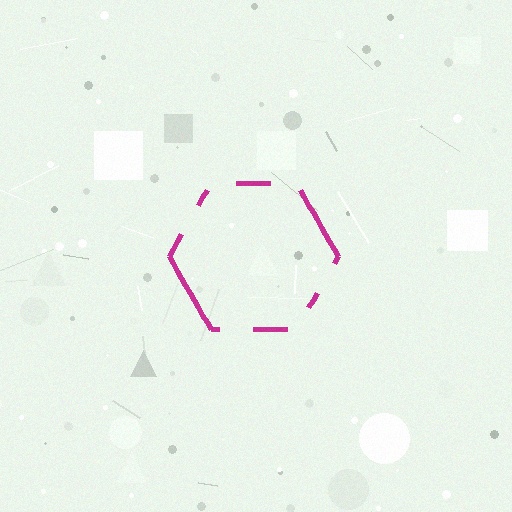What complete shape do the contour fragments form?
The contour fragments form a hexagon.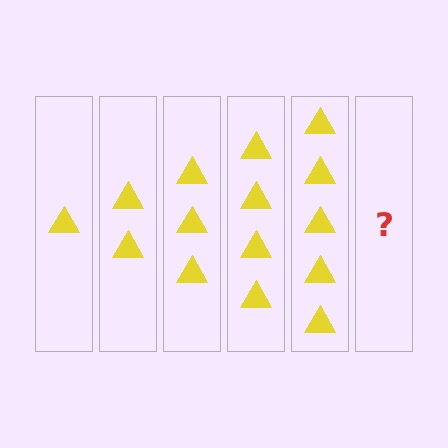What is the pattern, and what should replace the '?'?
The pattern is that each step adds one more triangle. The '?' should be 6 triangles.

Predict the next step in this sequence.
The next step is 6 triangles.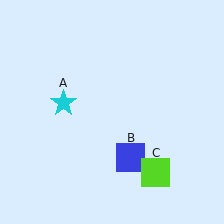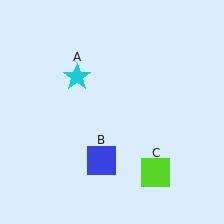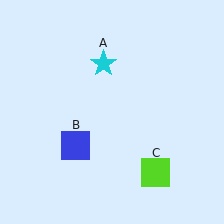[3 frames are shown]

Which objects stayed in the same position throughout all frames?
Lime square (object C) remained stationary.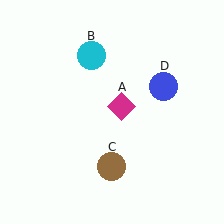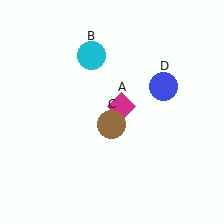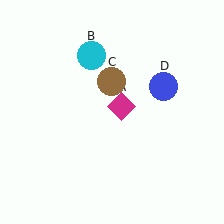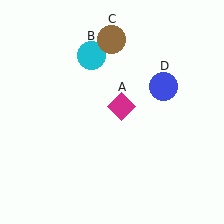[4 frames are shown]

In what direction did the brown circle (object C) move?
The brown circle (object C) moved up.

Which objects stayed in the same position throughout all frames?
Magenta diamond (object A) and cyan circle (object B) and blue circle (object D) remained stationary.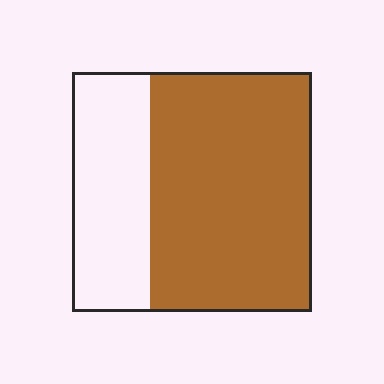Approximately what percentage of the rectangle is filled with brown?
Approximately 70%.